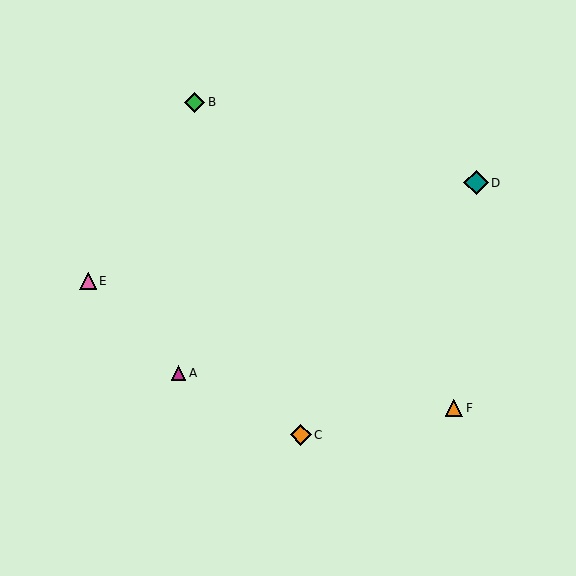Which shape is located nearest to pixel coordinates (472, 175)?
The teal diamond (labeled D) at (476, 183) is nearest to that location.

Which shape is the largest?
The teal diamond (labeled D) is the largest.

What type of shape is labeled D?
Shape D is a teal diamond.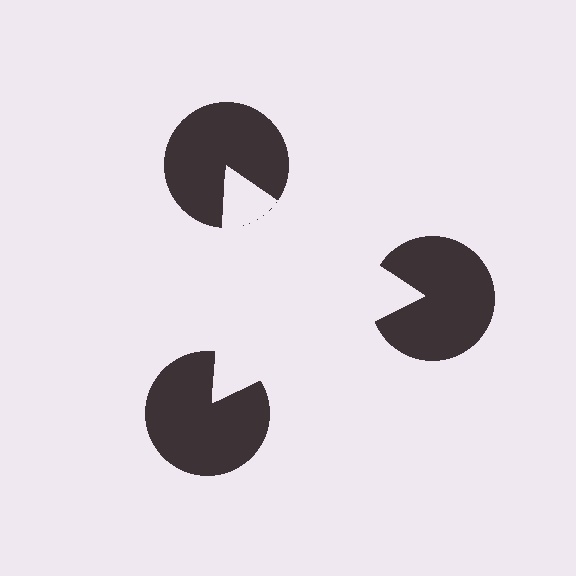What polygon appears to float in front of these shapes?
An illusory triangle — its edges are inferred from the aligned wedge cuts in the pac-man discs, not physically drawn.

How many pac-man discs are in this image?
There are 3 — one at each vertex of the illusory triangle.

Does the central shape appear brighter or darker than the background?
It typically appears slightly brighter than the background, even though no actual brightness change is drawn.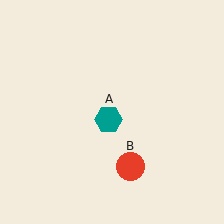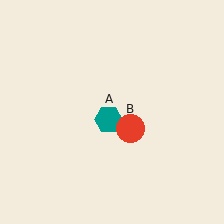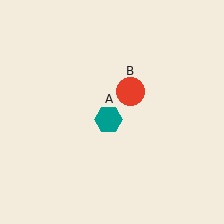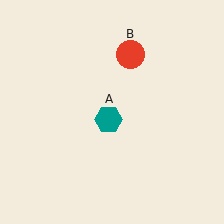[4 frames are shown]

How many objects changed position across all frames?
1 object changed position: red circle (object B).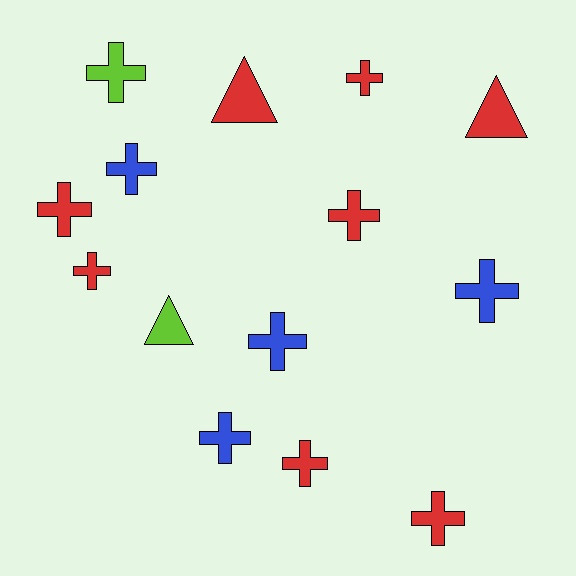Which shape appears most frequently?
Cross, with 11 objects.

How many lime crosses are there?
There is 1 lime cross.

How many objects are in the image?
There are 14 objects.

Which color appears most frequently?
Red, with 8 objects.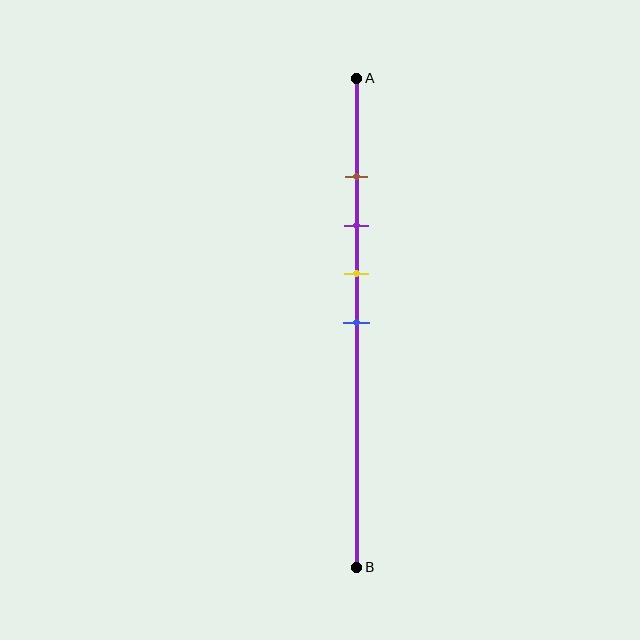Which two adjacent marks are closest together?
The brown and purple marks are the closest adjacent pair.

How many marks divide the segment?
There are 4 marks dividing the segment.